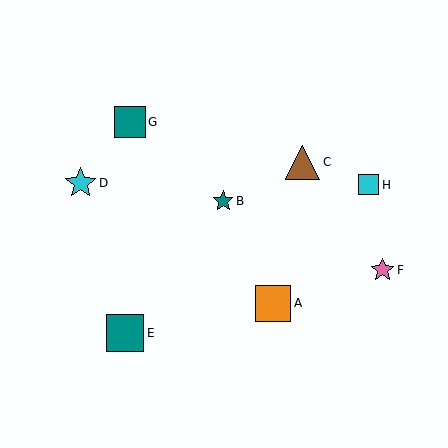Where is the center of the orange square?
The center of the orange square is at (273, 303).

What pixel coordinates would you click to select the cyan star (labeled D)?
Click at (81, 183) to select the cyan star D.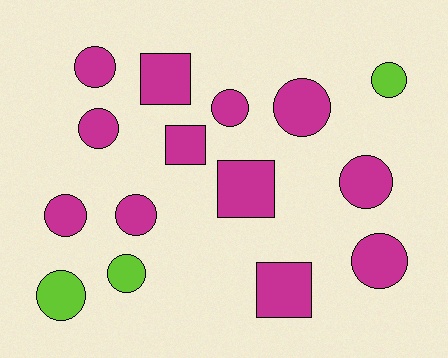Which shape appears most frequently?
Circle, with 11 objects.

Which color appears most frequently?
Magenta, with 12 objects.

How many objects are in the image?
There are 15 objects.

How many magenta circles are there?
There are 8 magenta circles.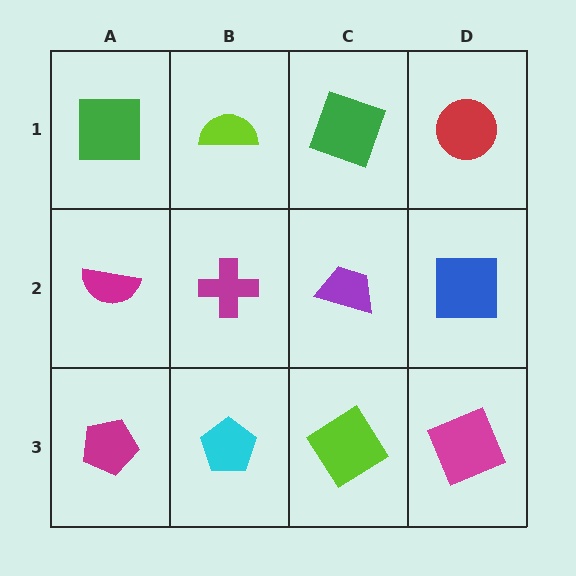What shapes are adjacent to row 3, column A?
A magenta semicircle (row 2, column A), a cyan pentagon (row 3, column B).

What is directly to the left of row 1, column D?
A green square.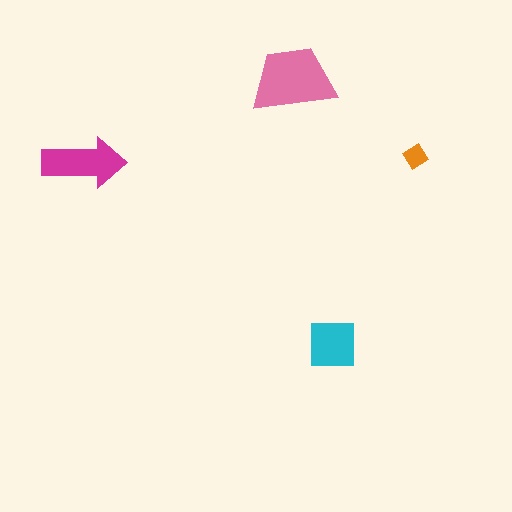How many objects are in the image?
There are 4 objects in the image.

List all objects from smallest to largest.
The orange diamond, the cyan square, the magenta arrow, the pink trapezoid.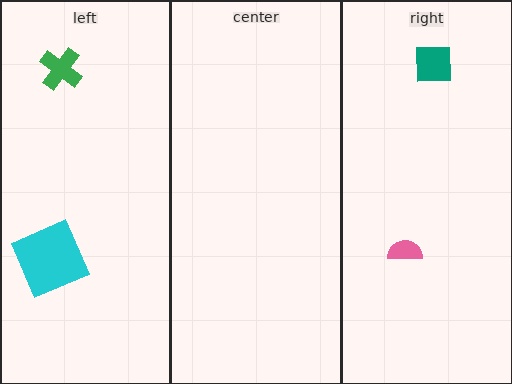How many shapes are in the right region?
2.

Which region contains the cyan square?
The left region.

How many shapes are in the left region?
2.